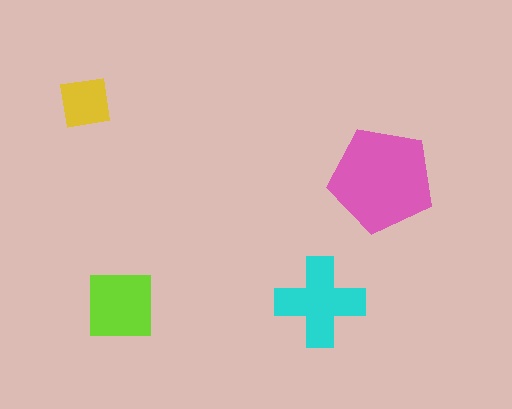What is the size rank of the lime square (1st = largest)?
3rd.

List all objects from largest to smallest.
The pink pentagon, the cyan cross, the lime square, the yellow square.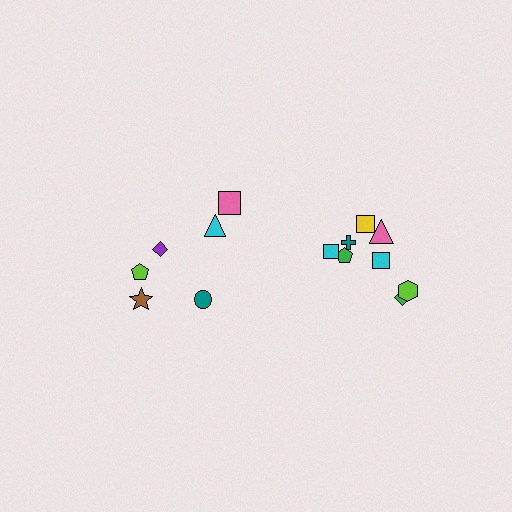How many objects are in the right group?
There are 8 objects.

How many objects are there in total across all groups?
There are 14 objects.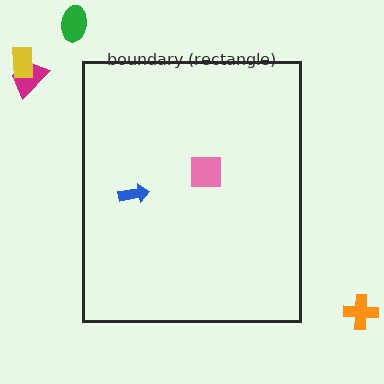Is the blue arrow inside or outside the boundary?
Inside.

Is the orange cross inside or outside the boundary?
Outside.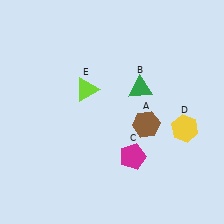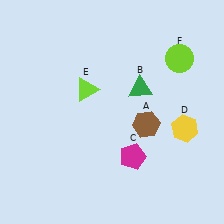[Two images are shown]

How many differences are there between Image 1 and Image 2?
There is 1 difference between the two images.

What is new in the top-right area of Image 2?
A lime circle (F) was added in the top-right area of Image 2.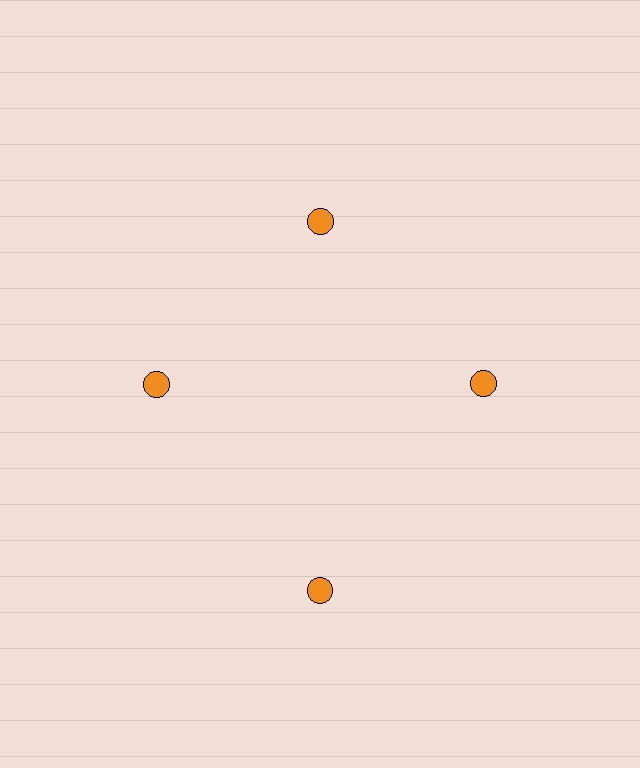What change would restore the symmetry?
The symmetry would be restored by moving it inward, back onto the ring so that all 4 circles sit at equal angles and equal distance from the center.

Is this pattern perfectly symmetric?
No. The 4 orange circles are arranged in a ring, but one element near the 6 o'clock position is pushed outward from the center, breaking the 4-fold rotational symmetry.